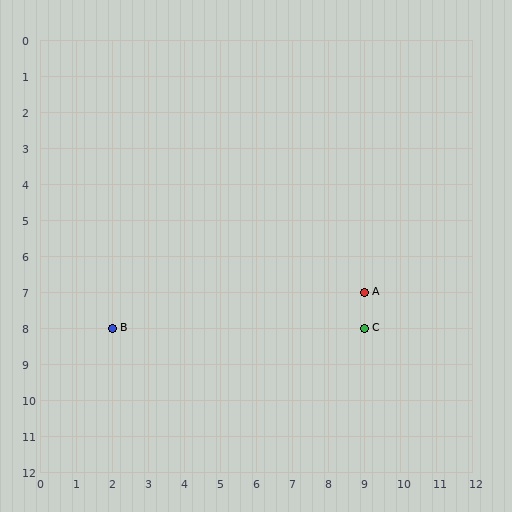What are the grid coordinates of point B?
Point B is at grid coordinates (2, 8).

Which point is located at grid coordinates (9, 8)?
Point C is at (9, 8).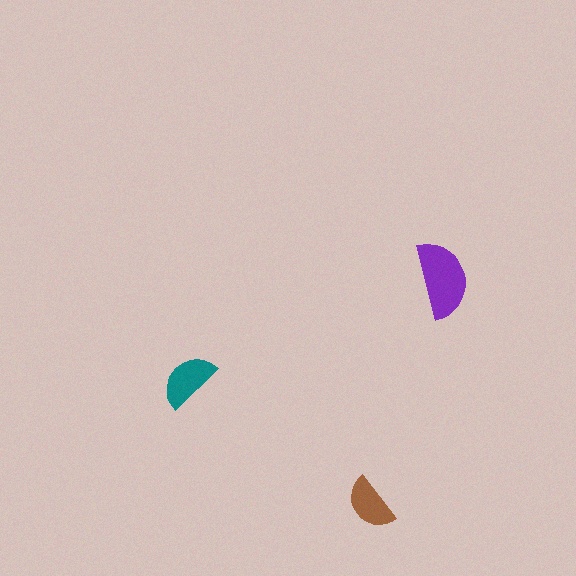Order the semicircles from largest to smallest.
the purple one, the teal one, the brown one.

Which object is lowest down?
The brown semicircle is bottommost.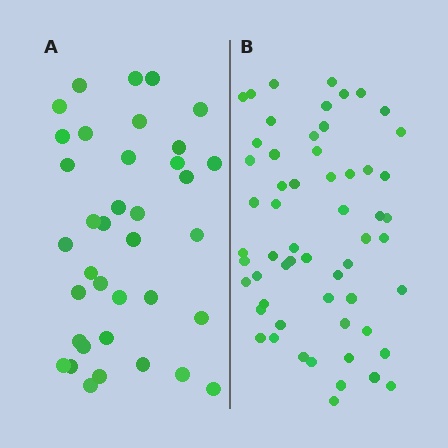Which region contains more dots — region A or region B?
Region B (the right region) has more dots.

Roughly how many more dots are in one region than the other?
Region B has approximately 20 more dots than region A.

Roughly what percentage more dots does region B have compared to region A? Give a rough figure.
About 55% more.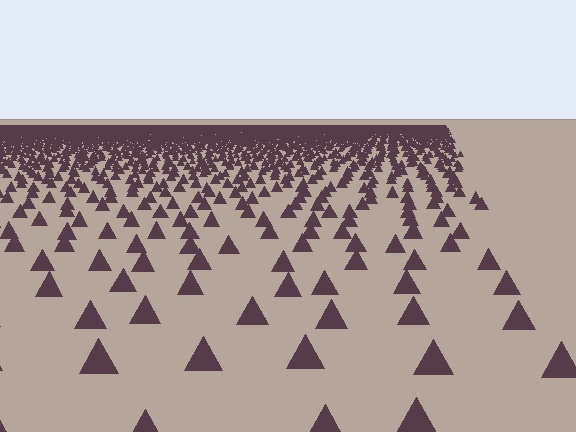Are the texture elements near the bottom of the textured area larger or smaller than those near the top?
Larger. Near the bottom, elements are closer to the viewer and appear at a bigger on-screen size.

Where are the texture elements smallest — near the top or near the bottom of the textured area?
Near the top.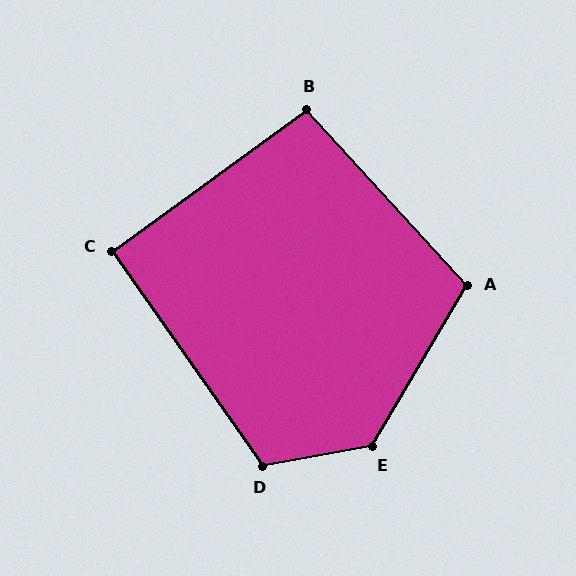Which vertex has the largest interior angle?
E, at approximately 131 degrees.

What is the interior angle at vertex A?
Approximately 107 degrees (obtuse).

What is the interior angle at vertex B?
Approximately 96 degrees (obtuse).